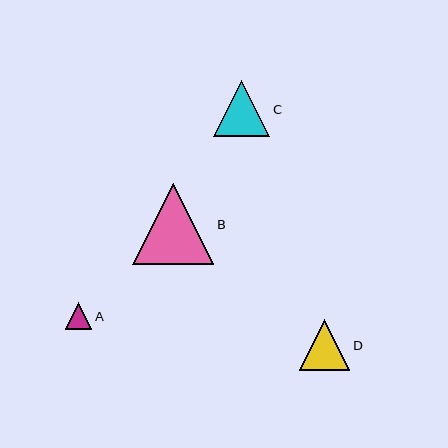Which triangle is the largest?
Triangle B is the largest with a size of approximately 82 pixels.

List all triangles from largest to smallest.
From largest to smallest: B, C, D, A.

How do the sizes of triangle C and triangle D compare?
Triangle C and triangle D are approximately the same size.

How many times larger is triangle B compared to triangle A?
Triangle B is approximately 3.1 times the size of triangle A.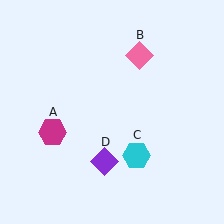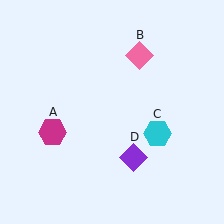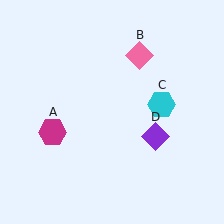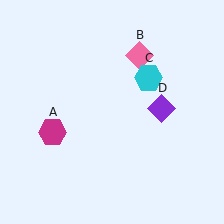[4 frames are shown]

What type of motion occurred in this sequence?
The cyan hexagon (object C), purple diamond (object D) rotated counterclockwise around the center of the scene.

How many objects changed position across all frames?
2 objects changed position: cyan hexagon (object C), purple diamond (object D).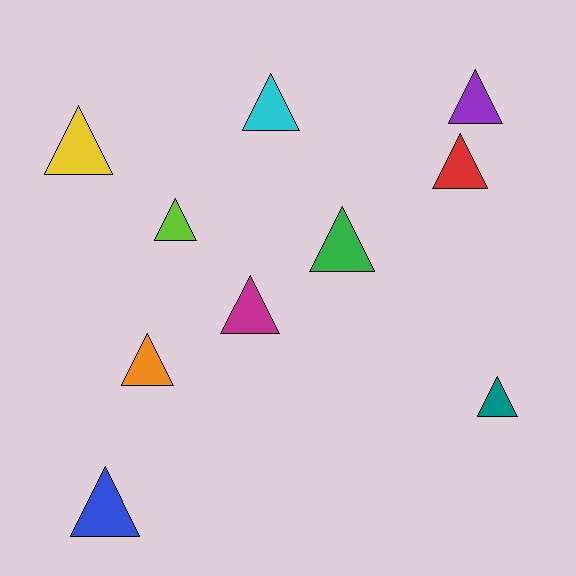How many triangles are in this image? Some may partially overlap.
There are 10 triangles.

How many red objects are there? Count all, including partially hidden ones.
There is 1 red object.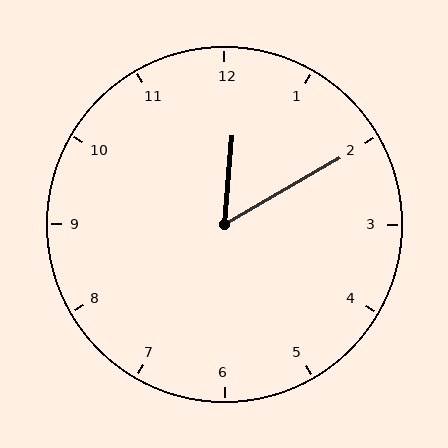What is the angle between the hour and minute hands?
Approximately 55 degrees.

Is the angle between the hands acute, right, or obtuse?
It is acute.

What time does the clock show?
12:10.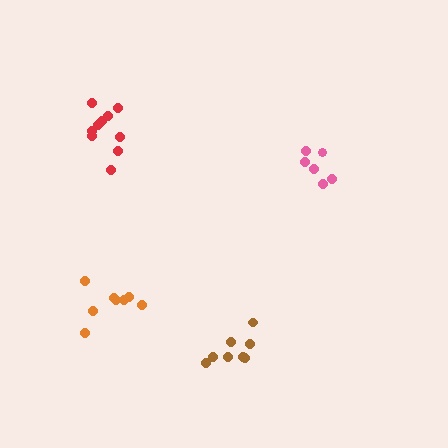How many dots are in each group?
Group 1: 8 dots, Group 2: 6 dots, Group 3: 8 dots, Group 4: 10 dots (32 total).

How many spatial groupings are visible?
There are 4 spatial groupings.